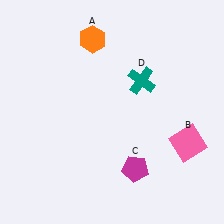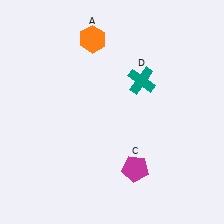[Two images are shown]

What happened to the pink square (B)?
The pink square (B) was removed in Image 2. It was in the bottom-right area of Image 1.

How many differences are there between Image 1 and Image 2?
There is 1 difference between the two images.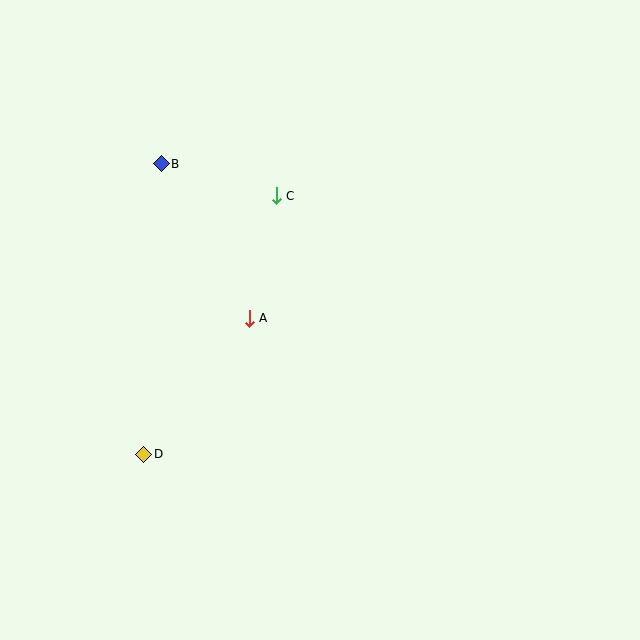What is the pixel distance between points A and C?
The distance between A and C is 125 pixels.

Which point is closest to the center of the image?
Point A at (249, 318) is closest to the center.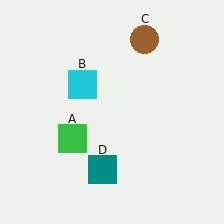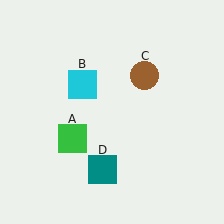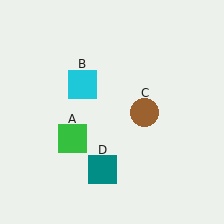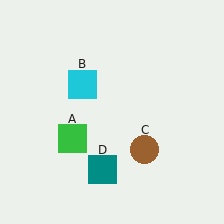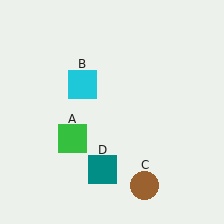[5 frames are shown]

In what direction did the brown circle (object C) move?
The brown circle (object C) moved down.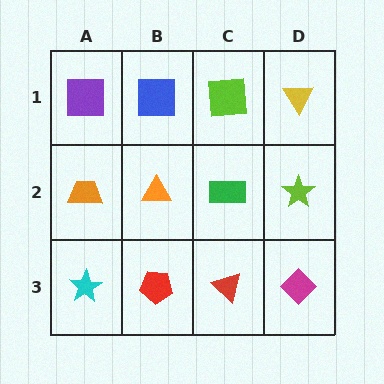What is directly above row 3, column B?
An orange triangle.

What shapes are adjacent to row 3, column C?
A green rectangle (row 2, column C), a red pentagon (row 3, column B), a magenta diamond (row 3, column D).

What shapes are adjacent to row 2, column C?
A lime square (row 1, column C), a red triangle (row 3, column C), an orange triangle (row 2, column B), a lime star (row 2, column D).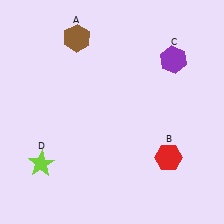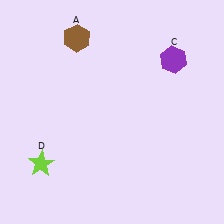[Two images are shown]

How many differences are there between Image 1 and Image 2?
There is 1 difference between the two images.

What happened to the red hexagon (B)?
The red hexagon (B) was removed in Image 2. It was in the bottom-right area of Image 1.